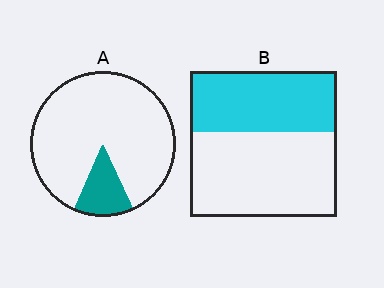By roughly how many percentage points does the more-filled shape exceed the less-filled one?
By roughly 30 percentage points (B over A).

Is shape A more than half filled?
No.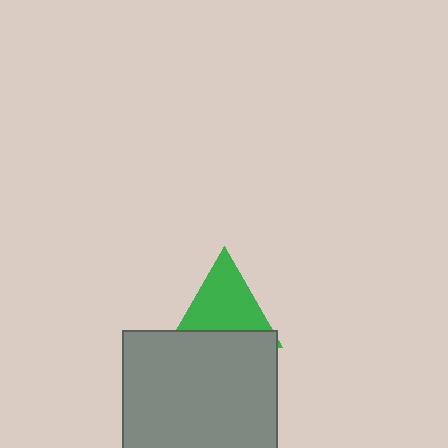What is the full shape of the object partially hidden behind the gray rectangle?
The partially hidden object is a green triangle.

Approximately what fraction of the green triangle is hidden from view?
Roughly 32% of the green triangle is hidden behind the gray rectangle.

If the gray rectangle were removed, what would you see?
You would see the complete green triangle.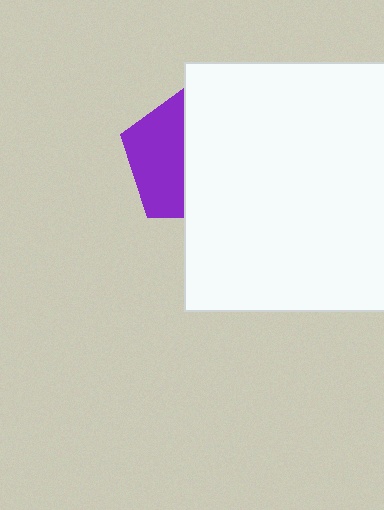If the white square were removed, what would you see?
You would see the complete purple pentagon.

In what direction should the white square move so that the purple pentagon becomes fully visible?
The white square should move right. That is the shortest direction to clear the overlap and leave the purple pentagon fully visible.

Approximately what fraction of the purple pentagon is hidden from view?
Roughly 57% of the purple pentagon is hidden behind the white square.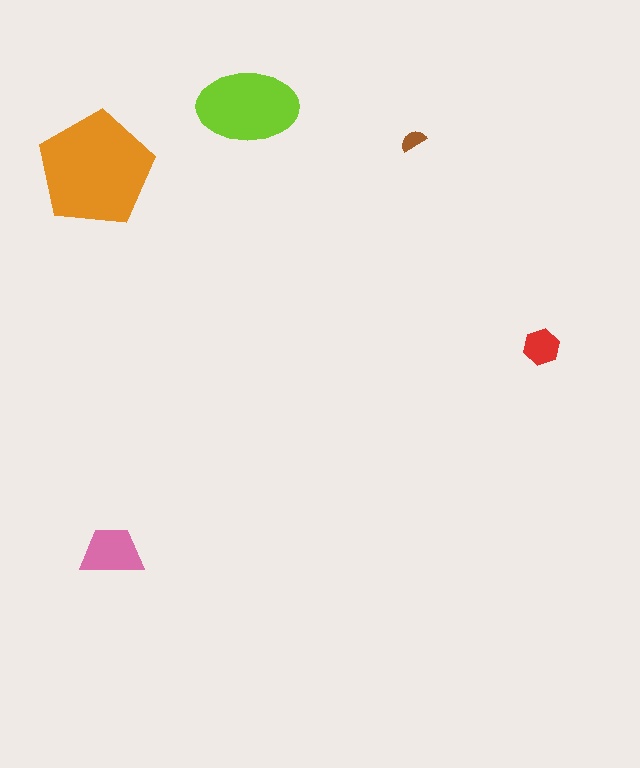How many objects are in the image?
There are 5 objects in the image.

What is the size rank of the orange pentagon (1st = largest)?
1st.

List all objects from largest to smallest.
The orange pentagon, the lime ellipse, the pink trapezoid, the red hexagon, the brown semicircle.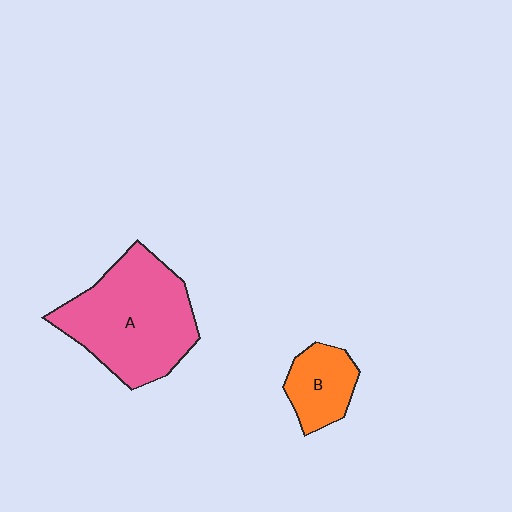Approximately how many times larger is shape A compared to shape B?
Approximately 2.6 times.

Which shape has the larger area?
Shape A (pink).